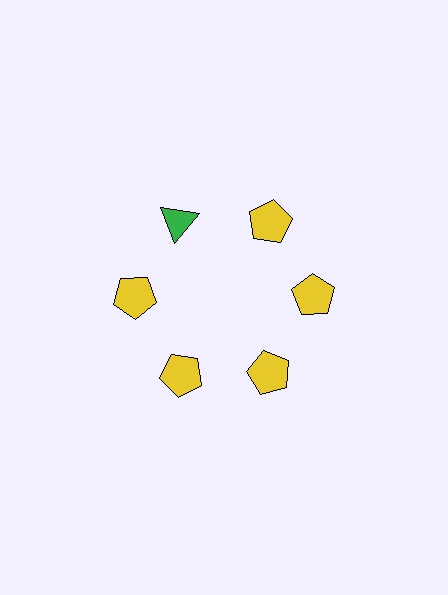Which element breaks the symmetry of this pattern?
The green triangle at roughly the 11 o'clock position breaks the symmetry. All other shapes are yellow pentagons.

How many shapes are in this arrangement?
There are 6 shapes arranged in a ring pattern.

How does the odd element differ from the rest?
It differs in both color (green instead of yellow) and shape (triangle instead of pentagon).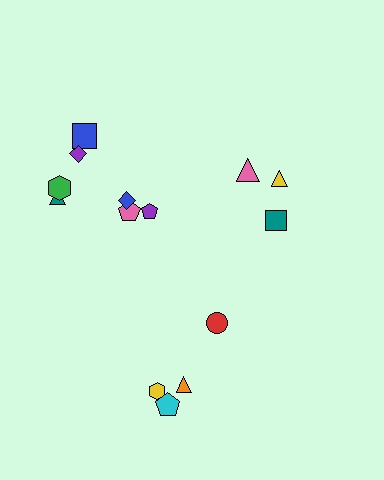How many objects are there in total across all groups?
There are 14 objects.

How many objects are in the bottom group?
There are 4 objects.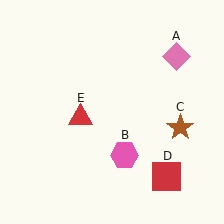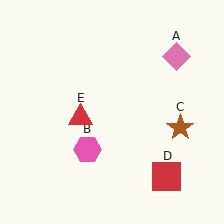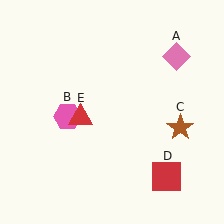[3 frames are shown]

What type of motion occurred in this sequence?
The pink hexagon (object B) rotated clockwise around the center of the scene.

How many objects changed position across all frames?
1 object changed position: pink hexagon (object B).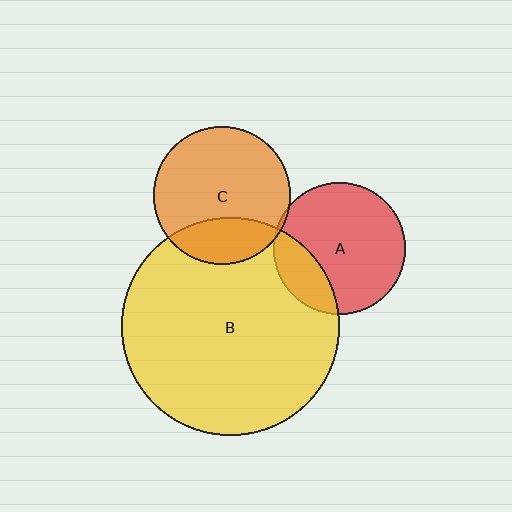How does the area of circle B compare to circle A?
Approximately 2.7 times.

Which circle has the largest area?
Circle B (yellow).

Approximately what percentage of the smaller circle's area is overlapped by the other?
Approximately 25%.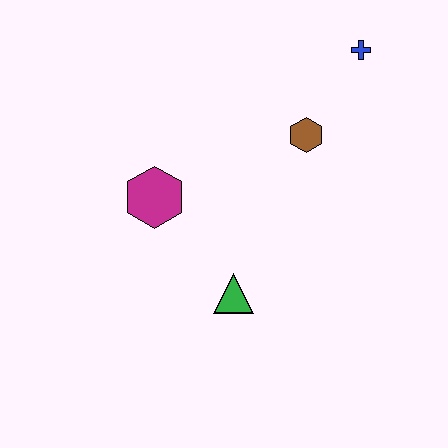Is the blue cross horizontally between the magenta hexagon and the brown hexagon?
No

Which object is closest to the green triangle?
The magenta hexagon is closest to the green triangle.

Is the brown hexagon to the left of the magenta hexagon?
No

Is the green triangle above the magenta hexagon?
No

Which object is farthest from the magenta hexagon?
The blue cross is farthest from the magenta hexagon.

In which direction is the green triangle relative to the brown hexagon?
The green triangle is below the brown hexagon.